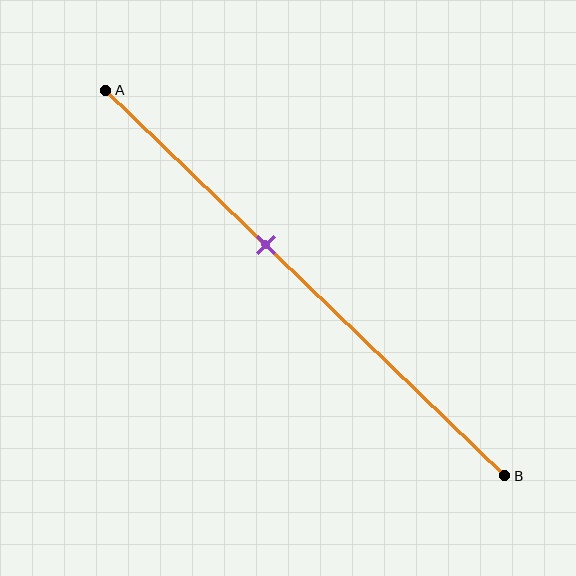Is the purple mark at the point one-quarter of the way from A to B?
No, the mark is at about 40% from A, not at the 25% one-quarter point.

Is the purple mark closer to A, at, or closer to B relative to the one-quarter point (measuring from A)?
The purple mark is closer to point B than the one-quarter point of segment AB.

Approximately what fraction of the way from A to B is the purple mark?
The purple mark is approximately 40% of the way from A to B.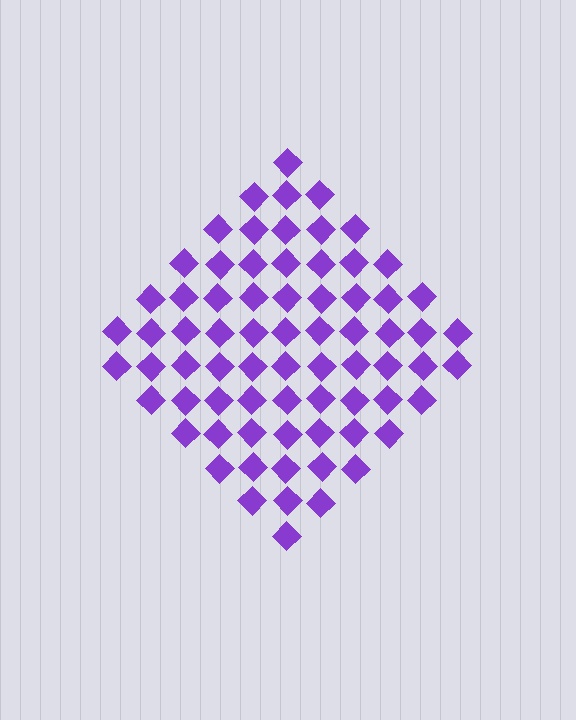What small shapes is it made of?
It is made of small diamonds.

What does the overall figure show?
The overall figure shows a diamond.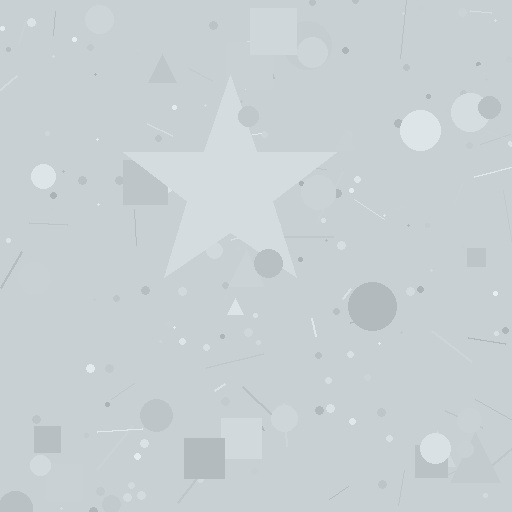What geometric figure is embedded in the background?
A star is embedded in the background.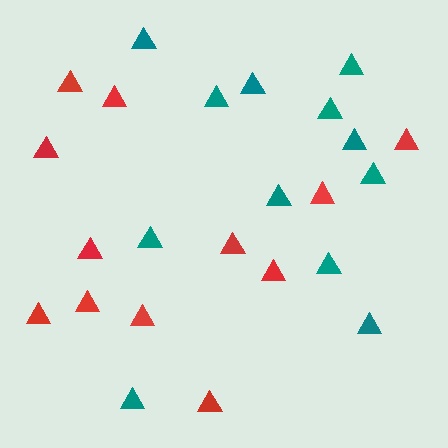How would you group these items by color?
There are 2 groups: one group of teal triangles (12) and one group of red triangles (12).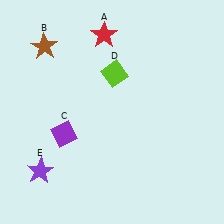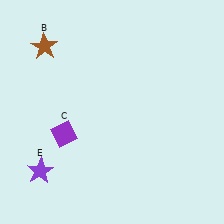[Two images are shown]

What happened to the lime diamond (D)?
The lime diamond (D) was removed in Image 2. It was in the top-right area of Image 1.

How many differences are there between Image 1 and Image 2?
There are 2 differences between the two images.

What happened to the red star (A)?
The red star (A) was removed in Image 2. It was in the top-left area of Image 1.